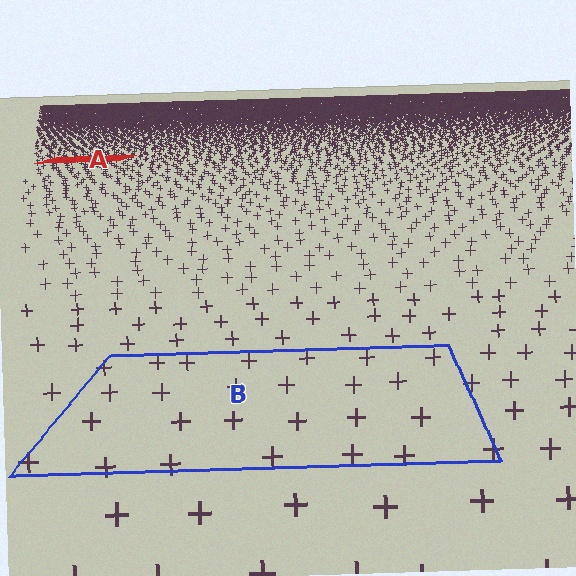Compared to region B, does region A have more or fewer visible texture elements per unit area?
Region A has more texture elements per unit area — they are packed more densely because it is farther away.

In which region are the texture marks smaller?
The texture marks are smaller in region A, because it is farther away.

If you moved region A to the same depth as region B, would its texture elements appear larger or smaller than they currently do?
They would appear larger. At a closer depth, the same texture elements are projected at a bigger on-screen size.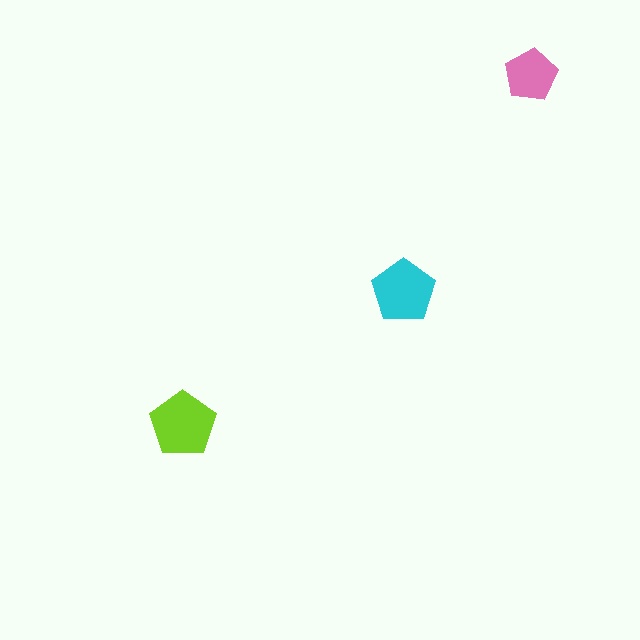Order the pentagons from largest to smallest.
the lime one, the cyan one, the pink one.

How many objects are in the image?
There are 3 objects in the image.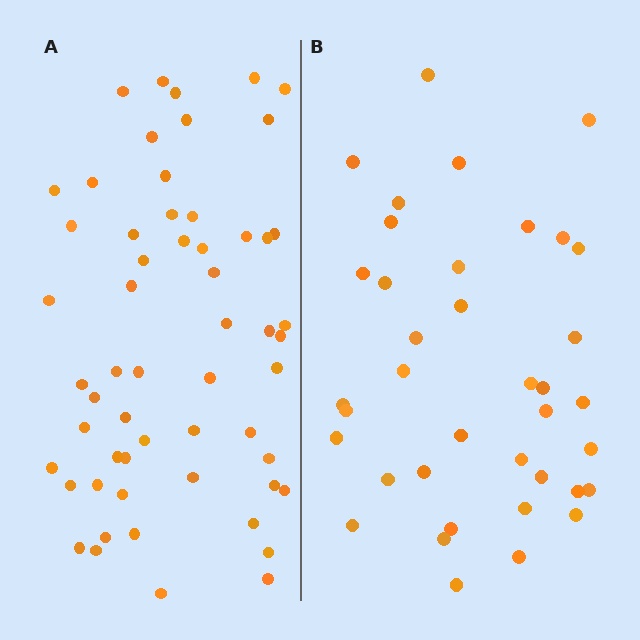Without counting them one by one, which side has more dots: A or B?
Region A (the left region) has more dots.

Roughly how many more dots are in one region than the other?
Region A has approximately 20 more dots than region B.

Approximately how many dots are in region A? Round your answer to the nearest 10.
About 60 dots. (The exact count is 57, which rounds to 60.)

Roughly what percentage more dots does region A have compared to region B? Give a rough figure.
About 50% more.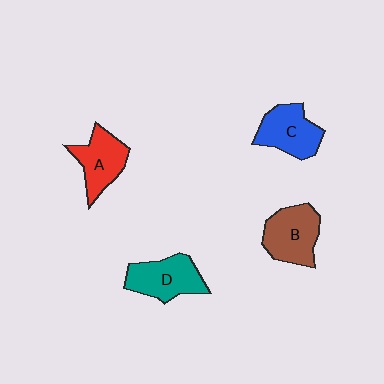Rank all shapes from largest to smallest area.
From largest to smallest: B (brown), D (teal), C (blue), A (red).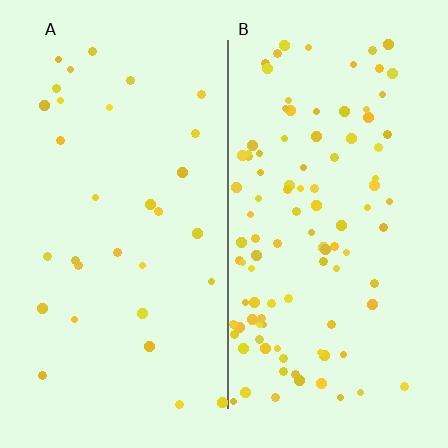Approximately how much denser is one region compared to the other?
Approximately 3.3× — region B over region A.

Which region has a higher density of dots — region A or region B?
B (the right).